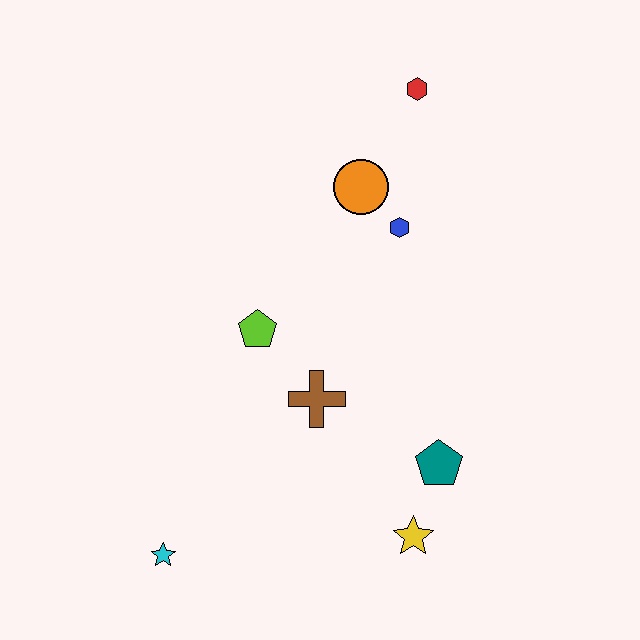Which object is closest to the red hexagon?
The orange circle is closest to the red hexagon.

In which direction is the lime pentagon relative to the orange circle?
The lime pentagon is below the orange circle.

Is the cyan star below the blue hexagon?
Yes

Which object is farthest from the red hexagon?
The cyan star is farthest from the red hexagon.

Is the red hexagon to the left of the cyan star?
No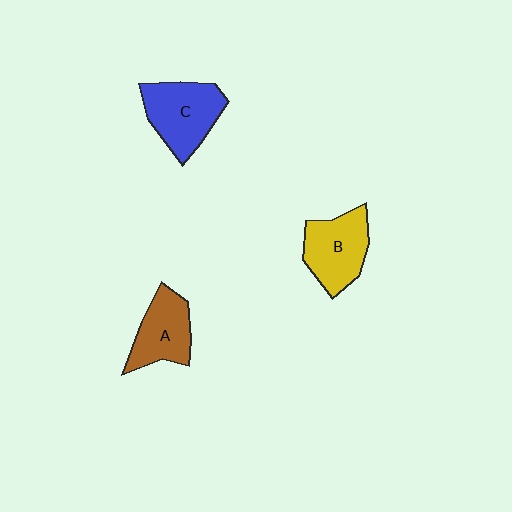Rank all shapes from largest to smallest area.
From largest to smallest: C (blue), B (yellow), A (brown).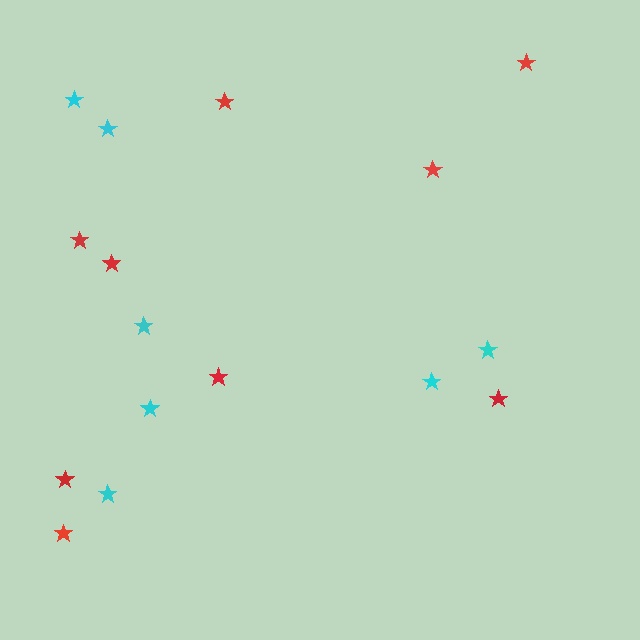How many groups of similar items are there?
There are 2 groups: one group of red stars (9) and one group of cyan stars (7).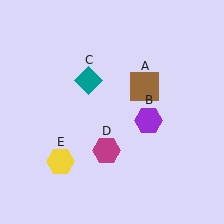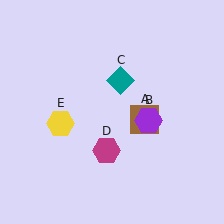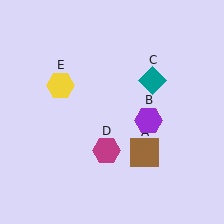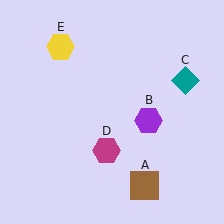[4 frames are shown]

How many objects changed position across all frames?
3 objects changed position: brown square (object A), teal diamond (object C), yellow hexagon (object E).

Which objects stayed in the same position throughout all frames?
Purple hexagon (object B) and magenta hexagon (object D) remained stationary.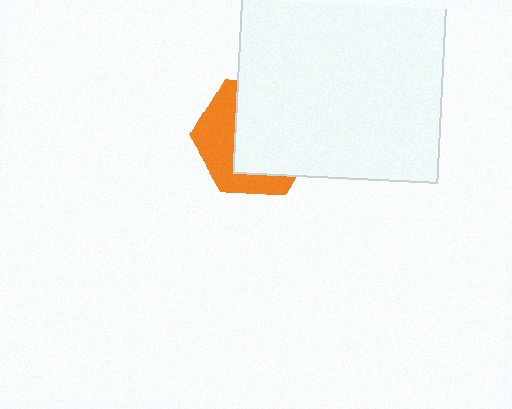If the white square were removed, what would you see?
You would see the complete orange hexagon.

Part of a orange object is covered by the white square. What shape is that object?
It is a hexagon.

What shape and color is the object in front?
The object in front is a white square.